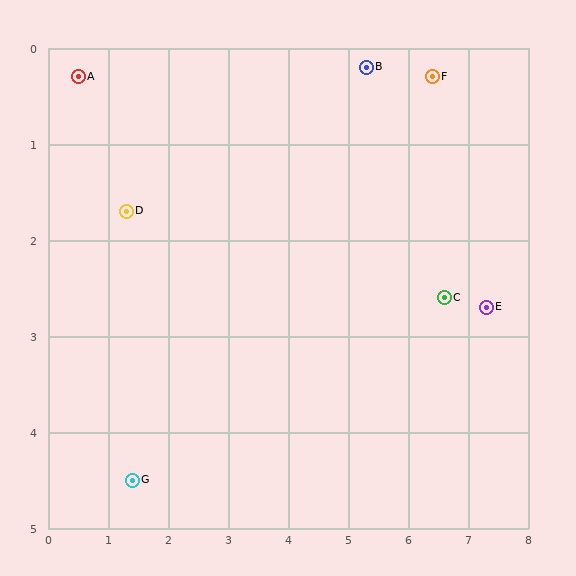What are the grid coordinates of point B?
Point B is at approximately (5.3, 0.2).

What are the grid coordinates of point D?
Point D is at approximately (1.3, 1.7).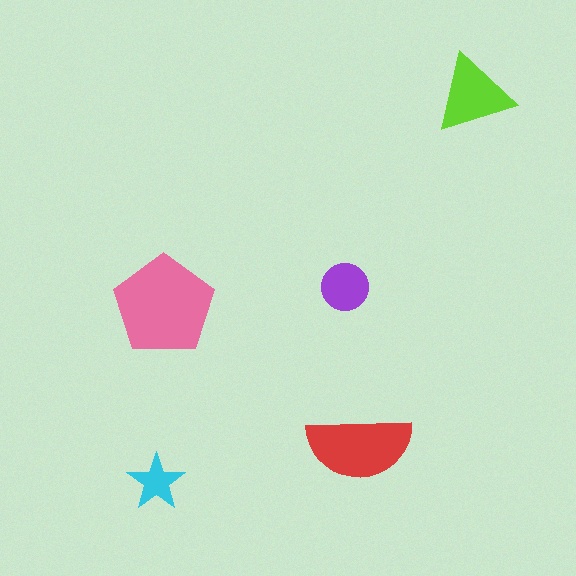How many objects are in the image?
There are 5 objects in the image.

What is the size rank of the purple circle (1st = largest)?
4th.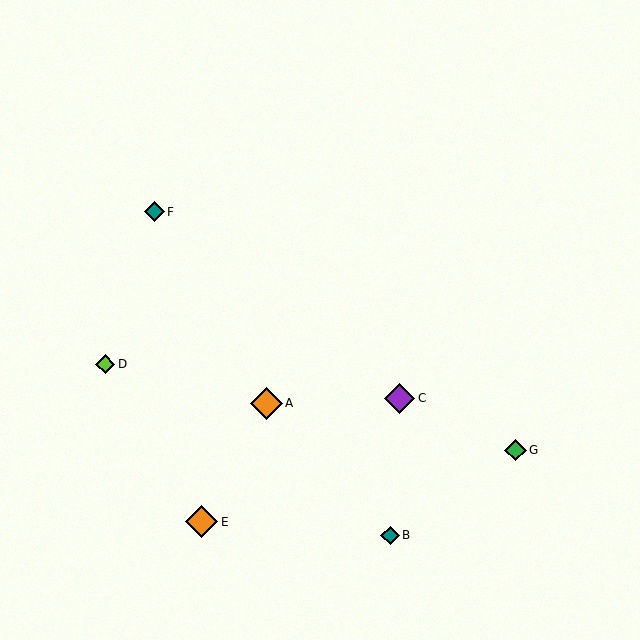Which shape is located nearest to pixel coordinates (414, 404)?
The purple diamond (labeled C) at (400, 398) is nearest to that location.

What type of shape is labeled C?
Shape C is a purple diamond.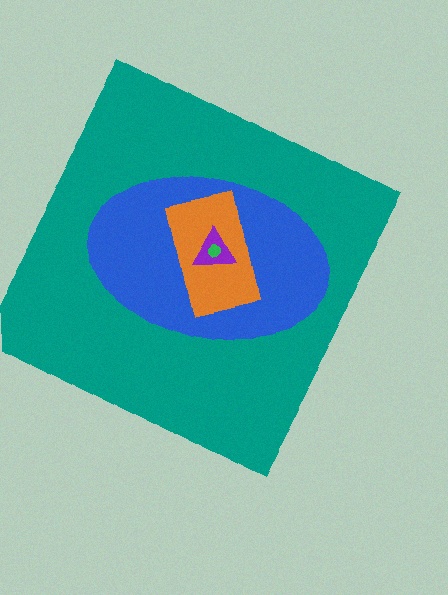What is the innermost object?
The green circle.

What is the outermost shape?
The teal square.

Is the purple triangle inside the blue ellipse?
Yes.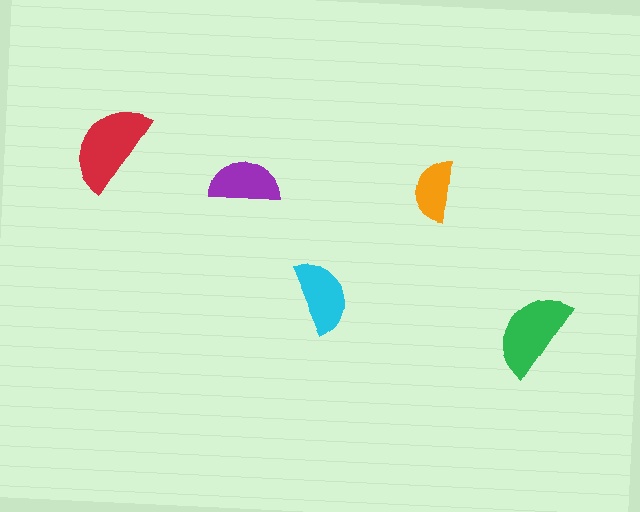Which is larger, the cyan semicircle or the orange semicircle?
The cyan one.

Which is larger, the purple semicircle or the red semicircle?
The red one.